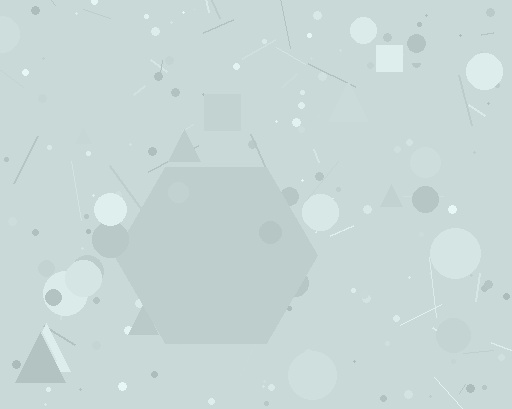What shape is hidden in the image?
A hexagon is hidden in the image.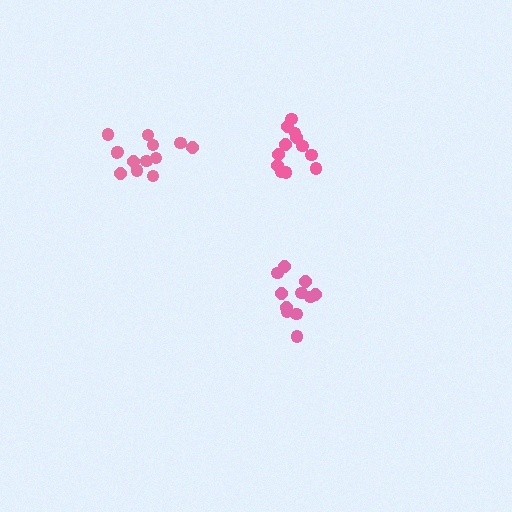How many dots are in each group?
Group 1: 13 dots, Group 2: 11 dots, Group 3: 13 dots (37 total).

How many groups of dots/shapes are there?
There are 3 groups.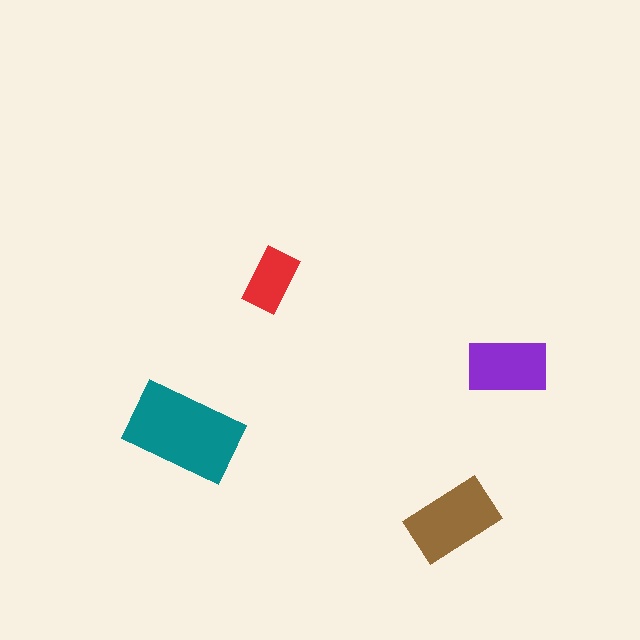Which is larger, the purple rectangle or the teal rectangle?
The teal one.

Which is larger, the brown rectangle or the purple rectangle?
The brown one.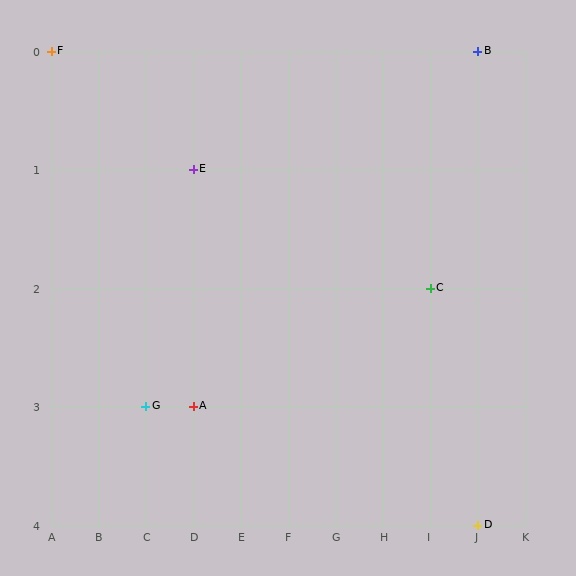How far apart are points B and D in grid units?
Points B and D are 4 rows apart.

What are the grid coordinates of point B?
Point B is at grid coordinates (J, 0).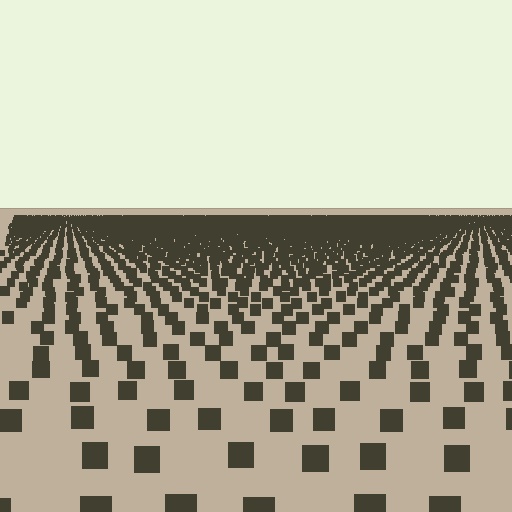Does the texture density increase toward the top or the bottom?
Density increases toward the top.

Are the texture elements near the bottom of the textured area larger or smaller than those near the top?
Larger. Near the bottom, elements are closer to the viewer and appear at a bigger on-screen size.